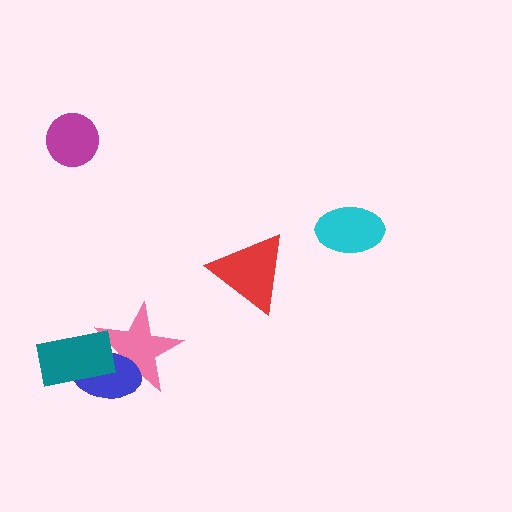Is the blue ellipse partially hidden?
Yes, it is partially covered by another shape.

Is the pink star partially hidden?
Yes, it is partially covered by another shape.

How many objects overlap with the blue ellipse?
2 objects overlap with the blue ellipse.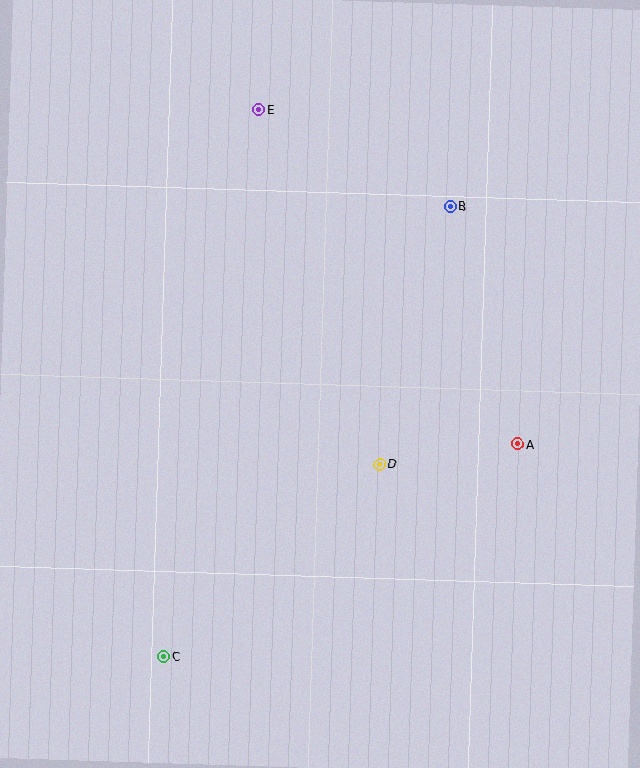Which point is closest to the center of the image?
Point D at (380, 464) is closest to the center.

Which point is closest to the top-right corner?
Point B is closest to the top-right corner.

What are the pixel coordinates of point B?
Point B is at (450, 206).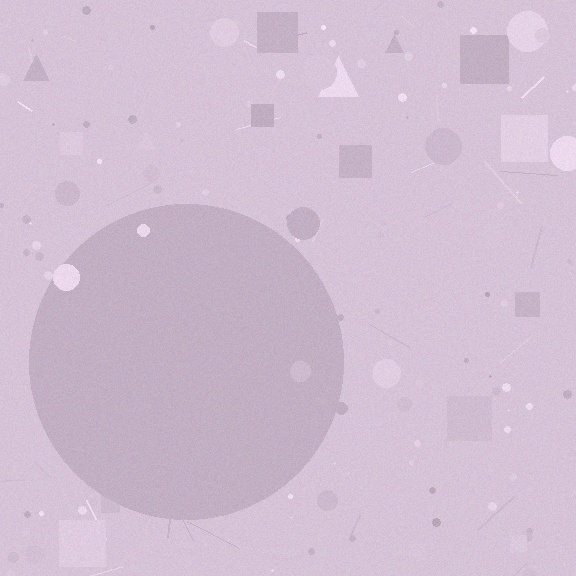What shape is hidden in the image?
A circle is hidden in the image.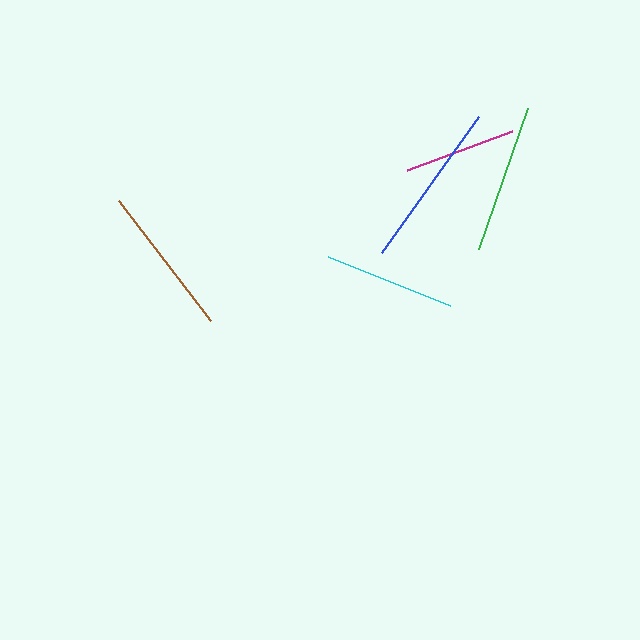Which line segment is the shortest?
The magenta line is the shortest at approximately 112 pixels.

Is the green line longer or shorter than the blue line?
The blue line is longer than the green line.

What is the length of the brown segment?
The brown segment is approximately 152 pixels long.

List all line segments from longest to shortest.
From longest to shortest: blue, brown, green, cyan, magenta.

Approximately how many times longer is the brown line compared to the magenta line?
The brown line is approximately 1.4 times the length of the magenta line.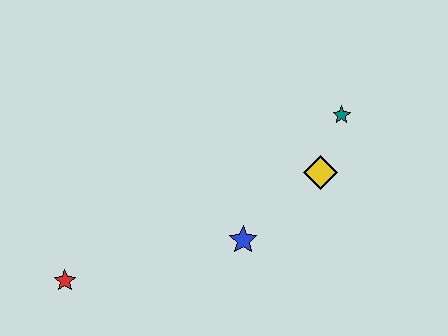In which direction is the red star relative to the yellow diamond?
The red star is to the left of the yellow diamond.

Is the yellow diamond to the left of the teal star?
Yes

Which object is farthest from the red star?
The teal star is farthest from the red star.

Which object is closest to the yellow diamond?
The teal star is closest to the yellow diamond.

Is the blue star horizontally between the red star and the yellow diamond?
Yes